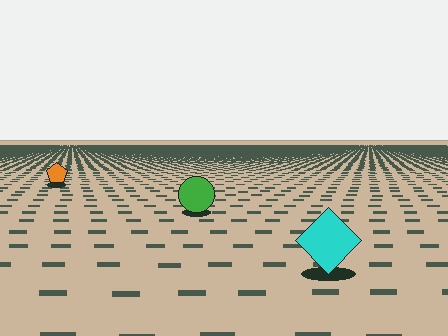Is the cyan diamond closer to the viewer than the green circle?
Yes. The cyan diamond is closer — you can tell from the texture gradient: the ground texture is coarser near it.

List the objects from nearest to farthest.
From nearest to farthest: the cyan diamond, the green circle, the orange pentagon.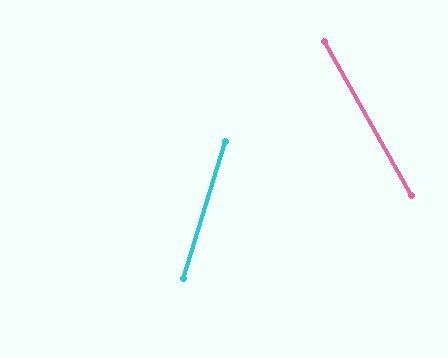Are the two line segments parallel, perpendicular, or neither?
Neither parallel nor perpendicular — they differ by about 47°.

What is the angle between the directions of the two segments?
Approximately 47 degrees.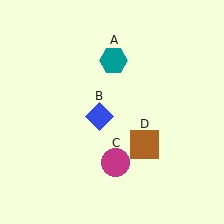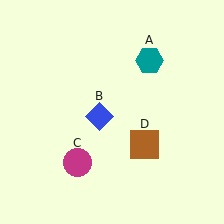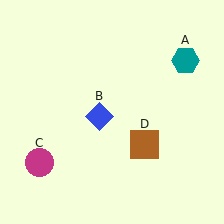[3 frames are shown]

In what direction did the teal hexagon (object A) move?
The teal hexagon (object A) moved right.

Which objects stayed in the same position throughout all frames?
Blue diamond (object B) and brown square (object D) remained stationary.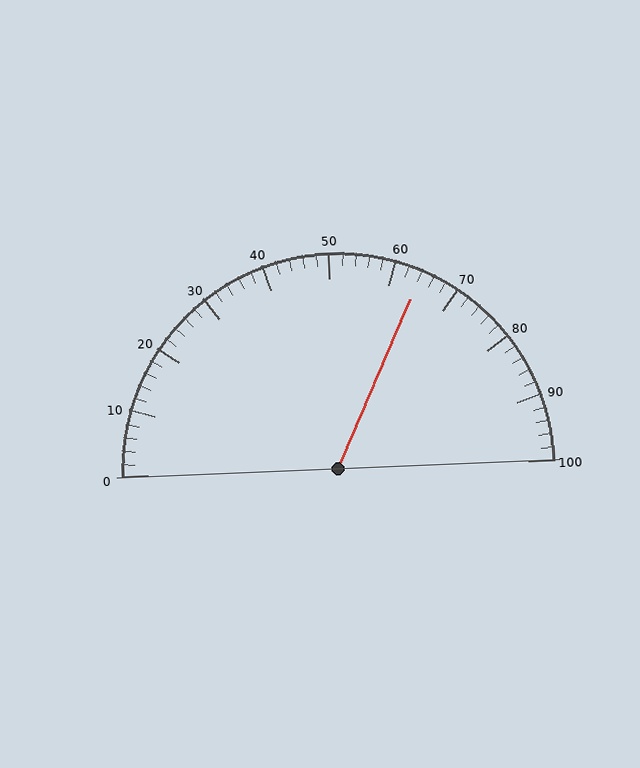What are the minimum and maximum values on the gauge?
The gauge ranges from 0 to 100.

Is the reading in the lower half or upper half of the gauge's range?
The reading is in the upper half of the range (0 to 100).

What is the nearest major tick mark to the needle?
The nearest major tick mark is 60.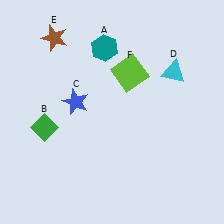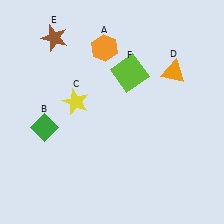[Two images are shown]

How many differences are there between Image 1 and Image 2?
There are 3 differences between the two images.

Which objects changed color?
A changed from teal to orange. C changed from blue to yellow. D changed from cyan to orange.